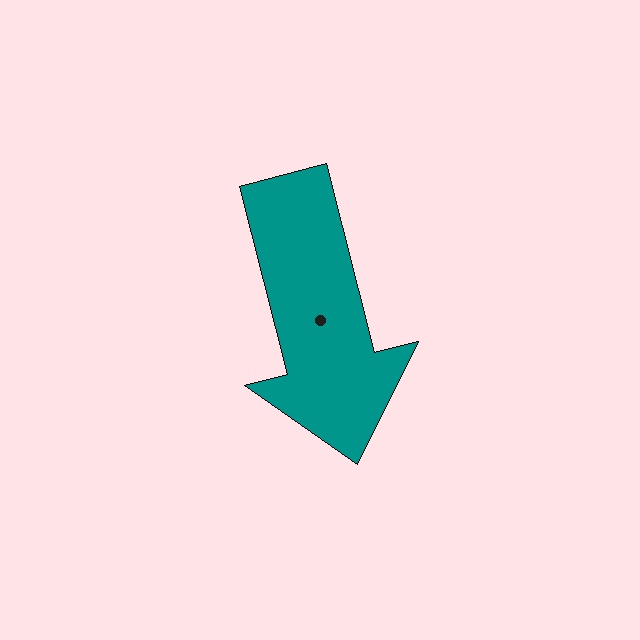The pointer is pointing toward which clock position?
Roughly 6 o'clock.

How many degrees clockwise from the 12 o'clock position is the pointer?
Approximately 166 degrees.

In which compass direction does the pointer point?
South.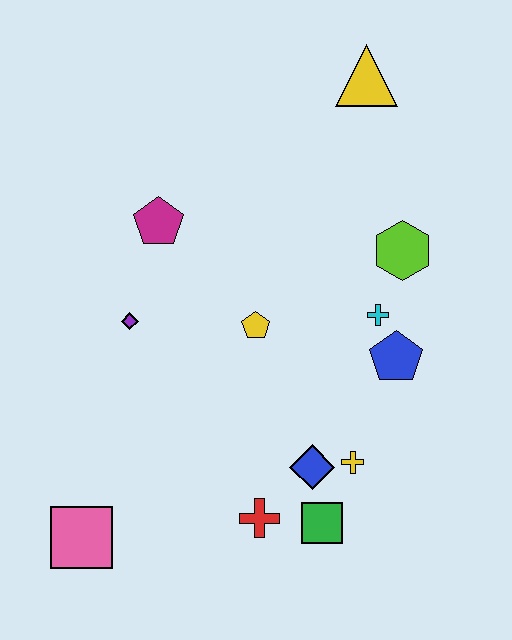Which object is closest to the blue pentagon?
The cyan cross is closest to the blue pentagon.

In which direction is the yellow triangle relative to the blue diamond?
The yellow triangle is above the blue diamond.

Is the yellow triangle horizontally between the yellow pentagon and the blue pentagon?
Yes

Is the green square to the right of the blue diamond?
Yes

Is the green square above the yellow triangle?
No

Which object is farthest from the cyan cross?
The pink square is farthest from the cyan cross.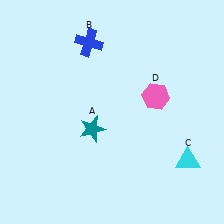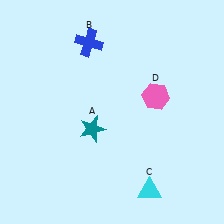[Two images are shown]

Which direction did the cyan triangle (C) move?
The cyan triangle (C) moved left.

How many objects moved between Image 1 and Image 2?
1 object moved between the two images.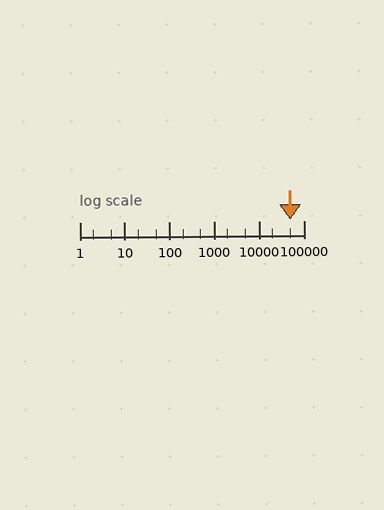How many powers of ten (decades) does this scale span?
The scale spans 5 decades, from 1 to 100000.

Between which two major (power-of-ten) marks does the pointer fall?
The pointer is between 10000 and 100000.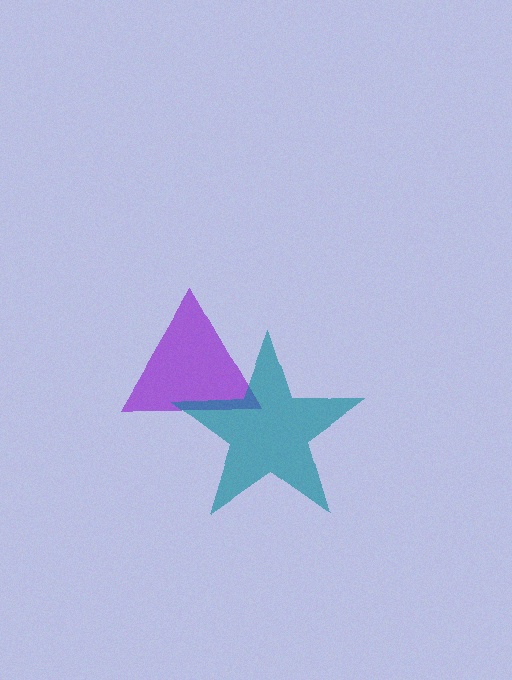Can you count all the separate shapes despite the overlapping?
Yes, there are 2 separate shapes.